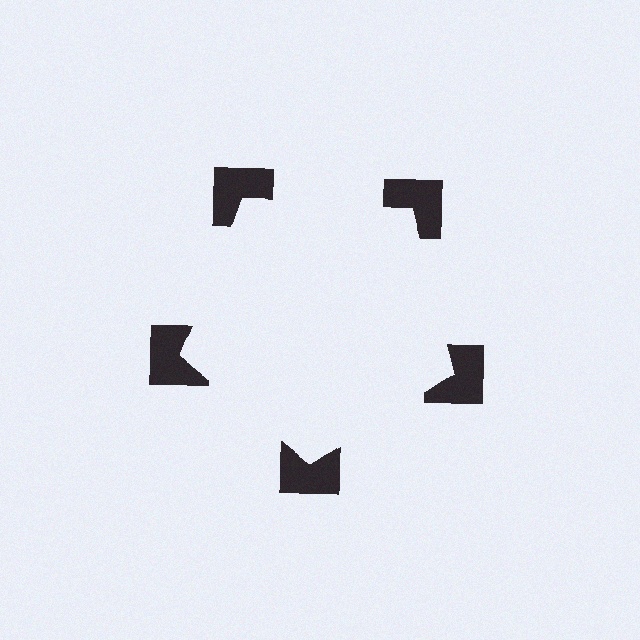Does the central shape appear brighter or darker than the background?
It typically appears slightly brighter than the background, even though no actual brightness change is drawn.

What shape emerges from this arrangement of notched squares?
An illusory pentagon — its edges are inferred from the aligned wedge cuts in the notched squares, not physically drawn.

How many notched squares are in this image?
There are 5 — one at each vertex of the illusory pentagon.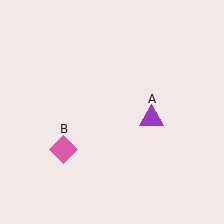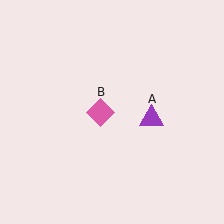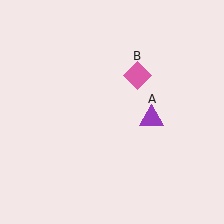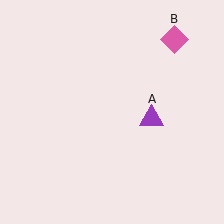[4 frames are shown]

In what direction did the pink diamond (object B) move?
The pink diamond (object B) moved up and to the right.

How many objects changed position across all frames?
1 object changed position: pink diamond (object B).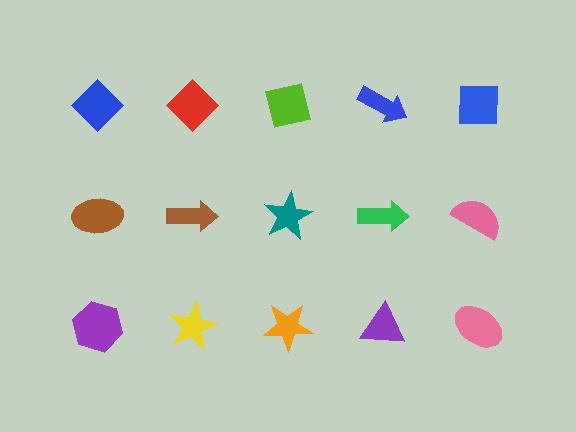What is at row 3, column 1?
A purple hexagon.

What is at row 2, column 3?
A teal star.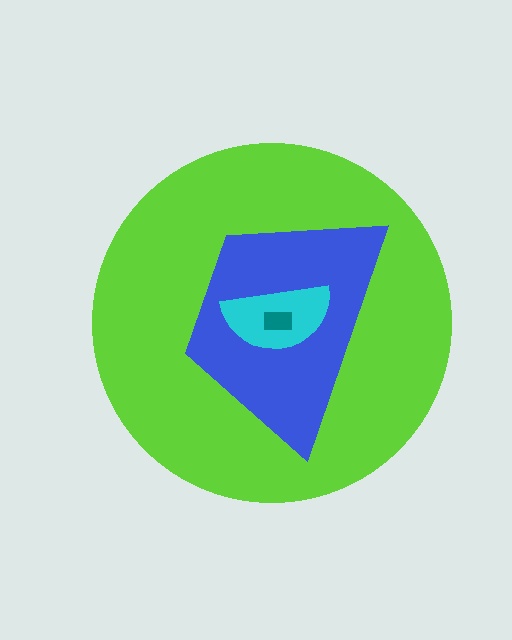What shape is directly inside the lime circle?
The blue trapezoid.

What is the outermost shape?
The lime circle.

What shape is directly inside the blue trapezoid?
The cyan semicircle.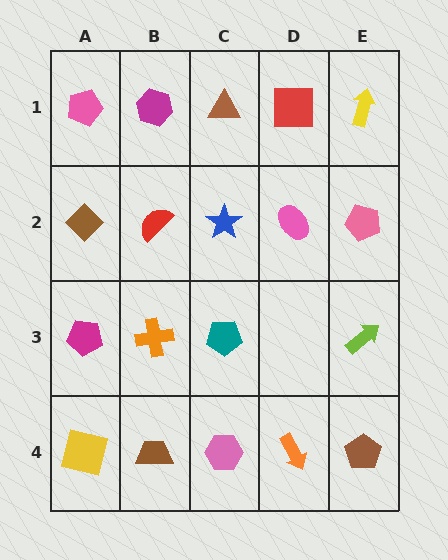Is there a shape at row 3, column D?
No, that cell is empty.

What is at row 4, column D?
An orange arrow.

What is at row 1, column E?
A yellow arrow.